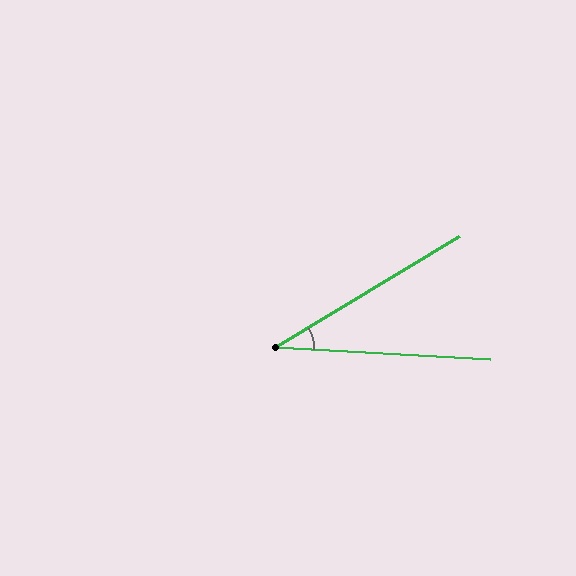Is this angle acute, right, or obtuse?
It is acute.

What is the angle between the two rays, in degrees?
Approximately 34 degrees.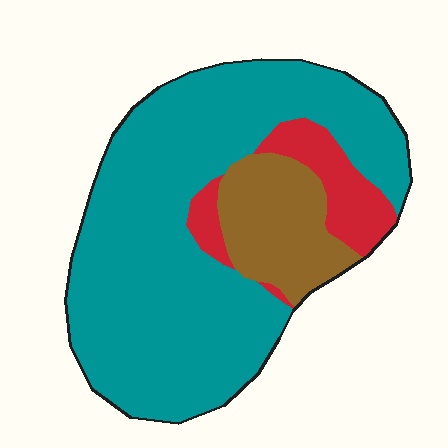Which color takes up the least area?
Red, at roughly 10%.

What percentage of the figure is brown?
Brown takes up about one sixth (1/6) of the figure.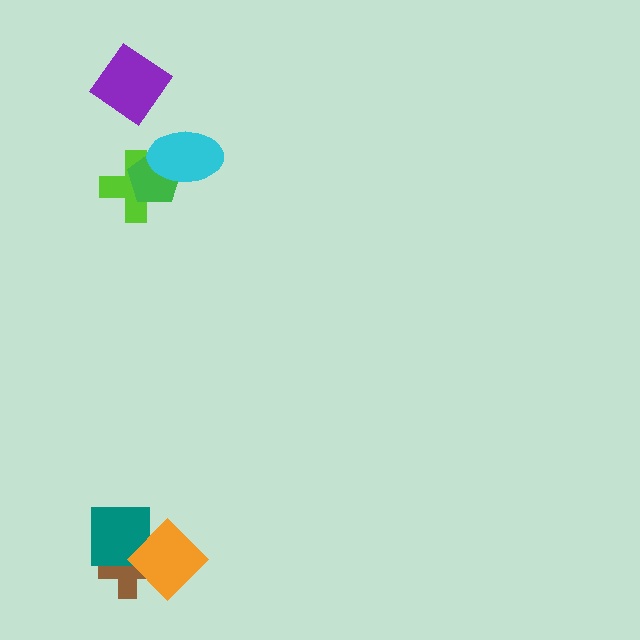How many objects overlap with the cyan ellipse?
2 objects overlap with the cyan ellipse.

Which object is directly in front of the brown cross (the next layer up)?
The teal square is directly in front of the brown cross.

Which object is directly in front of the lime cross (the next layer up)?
The green pentagon is directly in front of the lime cross.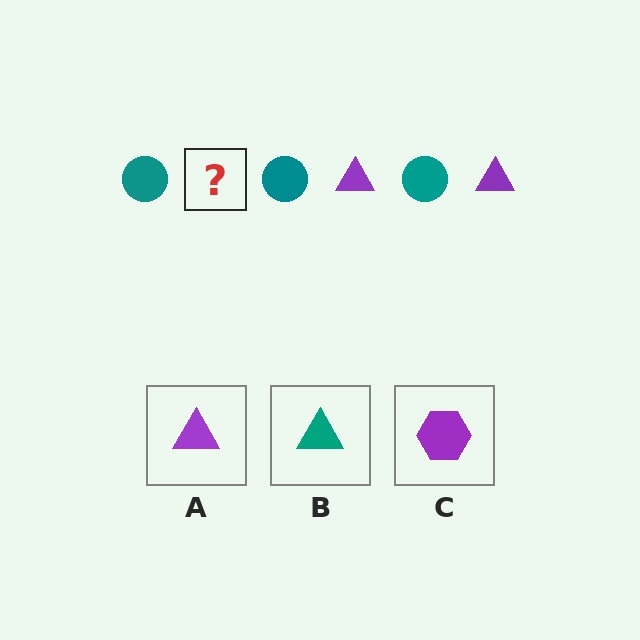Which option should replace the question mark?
Option A.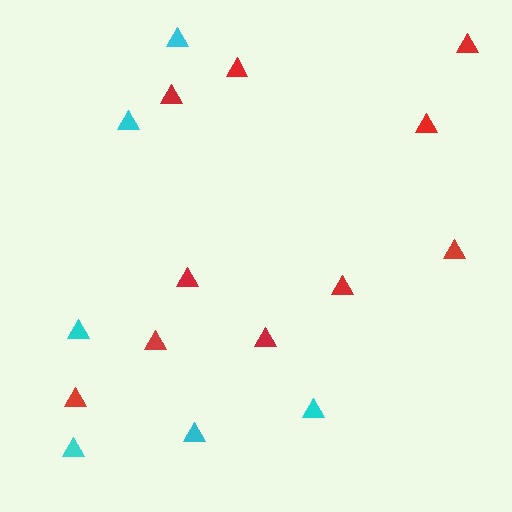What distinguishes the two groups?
There are 2 groups: one group of red triangles (10) and one group of cyan triangles (6).